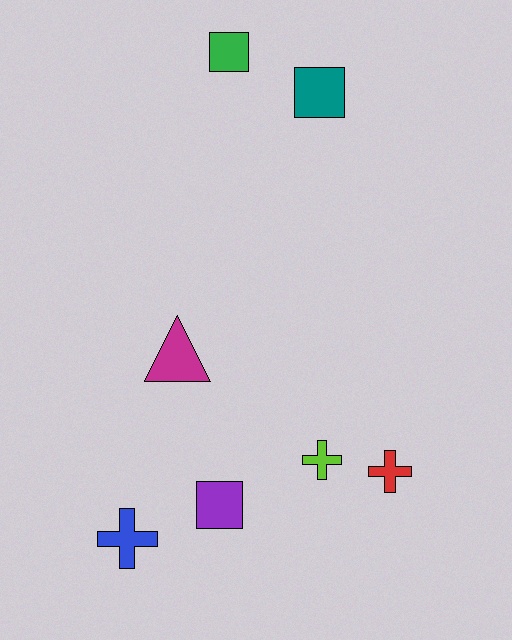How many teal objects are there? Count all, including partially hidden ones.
There is 1 teal object.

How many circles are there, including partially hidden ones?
There are no circles.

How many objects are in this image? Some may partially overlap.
There are 7 objects.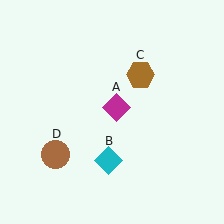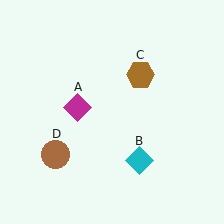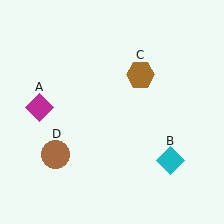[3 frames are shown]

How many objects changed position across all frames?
2 objects changed position: magenta diamond (object A), cyan diamond (object B).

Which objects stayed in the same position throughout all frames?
Brown hexagon (object C) and brown circle (object D) remained stationary.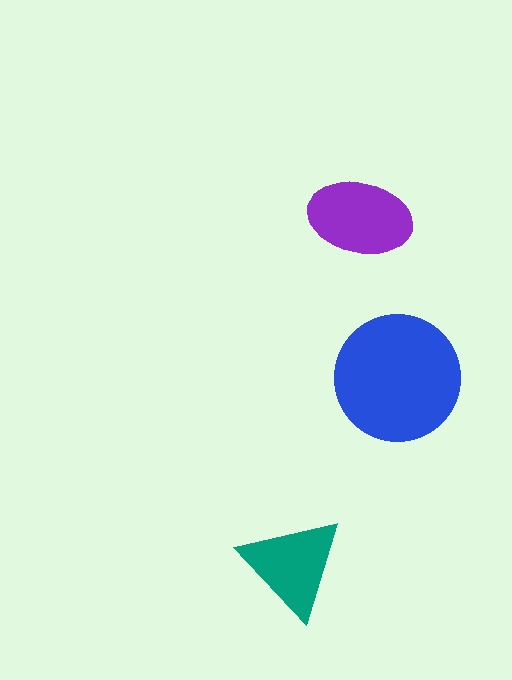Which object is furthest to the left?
The teal triangle is leftmost.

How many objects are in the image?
There are 3 objects in the image.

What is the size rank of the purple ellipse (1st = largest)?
2nd.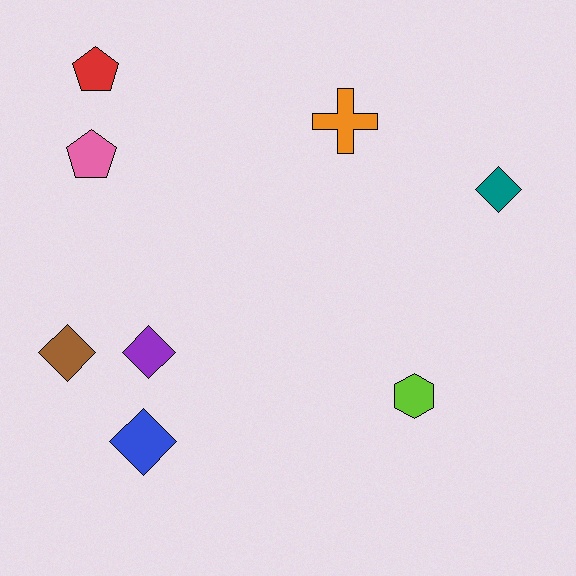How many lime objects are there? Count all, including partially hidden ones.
There is 1 lime object.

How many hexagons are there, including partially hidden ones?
There is 1 hexagon.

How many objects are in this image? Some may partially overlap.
There are 8 objects.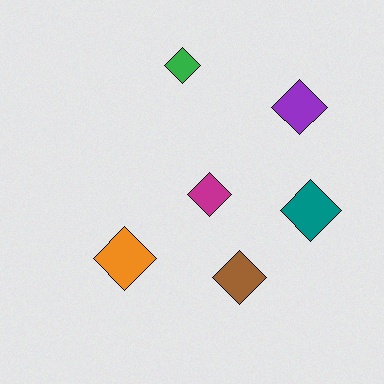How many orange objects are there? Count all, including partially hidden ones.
There is 1 orange object.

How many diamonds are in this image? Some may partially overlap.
There are 6 diamonds.